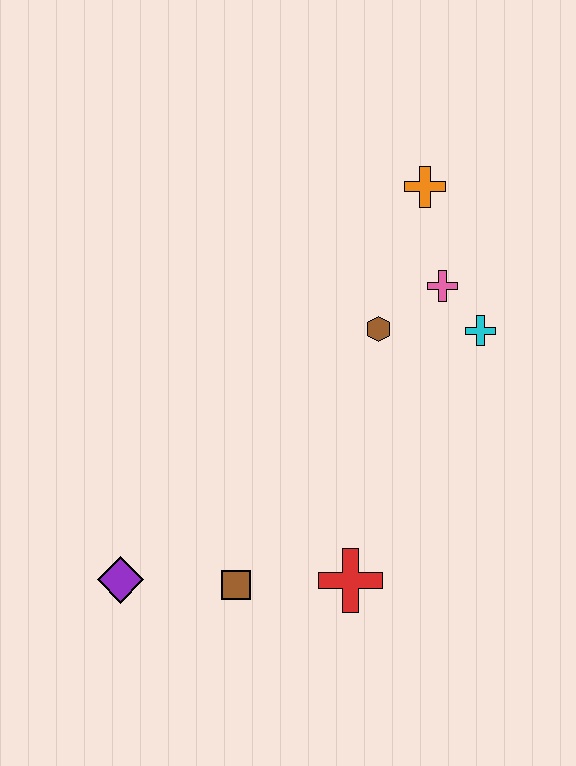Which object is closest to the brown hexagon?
The pink cross is closest to the brown hexagon.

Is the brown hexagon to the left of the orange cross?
Yes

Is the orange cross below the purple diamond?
No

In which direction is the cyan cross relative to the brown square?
The cyan cross is above the brown square.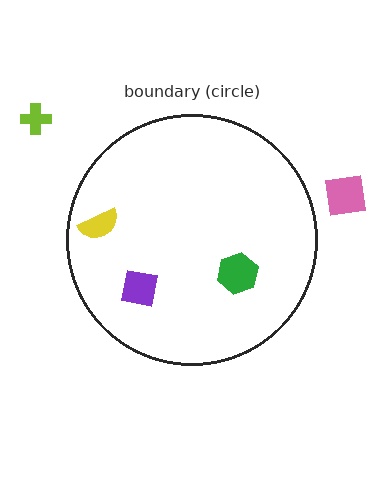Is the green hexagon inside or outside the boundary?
Inside.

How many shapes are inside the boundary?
3 inside, 2 outside.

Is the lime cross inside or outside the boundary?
Outside.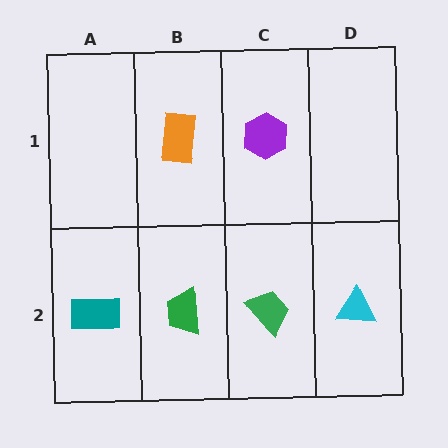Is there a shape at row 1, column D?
No, that cell is empty.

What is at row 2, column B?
A green trapezoid.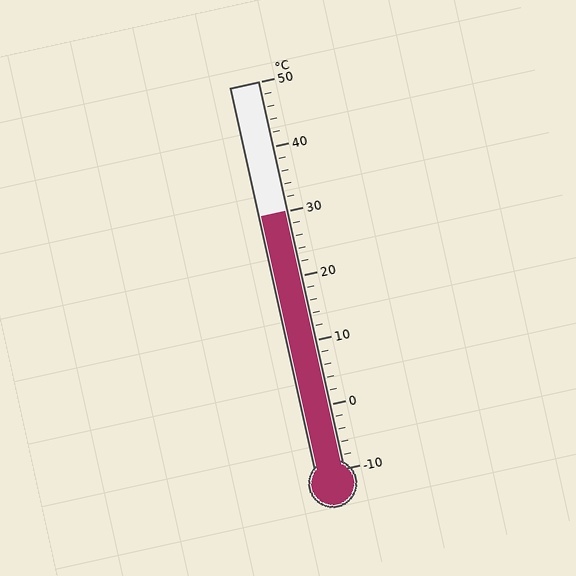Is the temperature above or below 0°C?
The temperature is above 0°C.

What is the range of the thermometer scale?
The thermometer scale ranges from -10°C to 50°C.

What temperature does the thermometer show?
The thermometer shows approximately 30°C.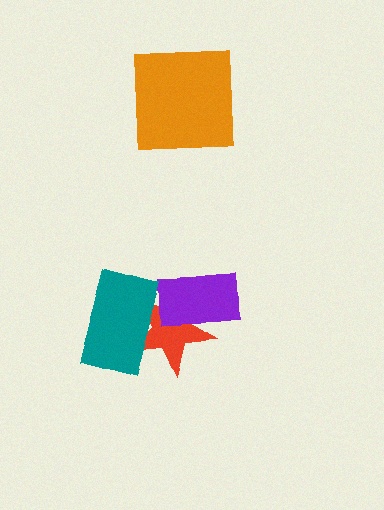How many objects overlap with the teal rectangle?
1 object overlaps with the teal rectangle.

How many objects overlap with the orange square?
0 objects overlap with the orange square.